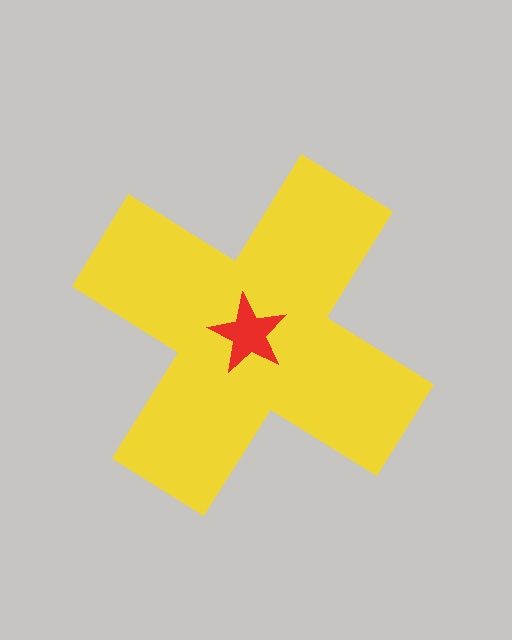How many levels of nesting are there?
2.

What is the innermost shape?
The red star.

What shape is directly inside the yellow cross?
The red star.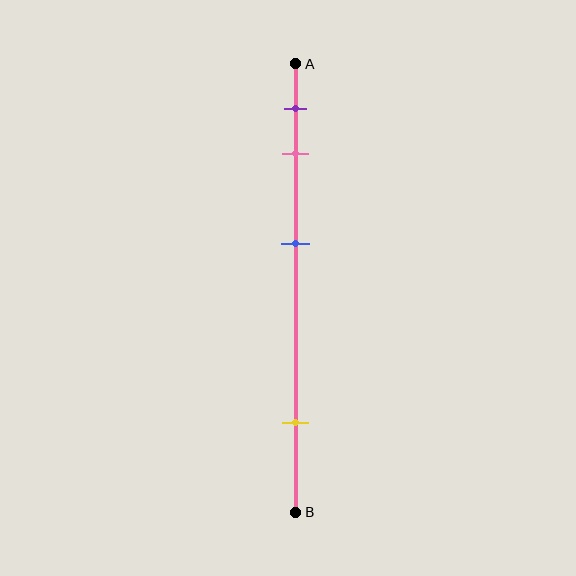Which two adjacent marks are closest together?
The purple and pink marks are the closest adjacent pair.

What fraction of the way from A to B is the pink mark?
The pink mark is approximately 20% (0.2) of the way from A to B.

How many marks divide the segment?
There are 4 marks dividing the segment.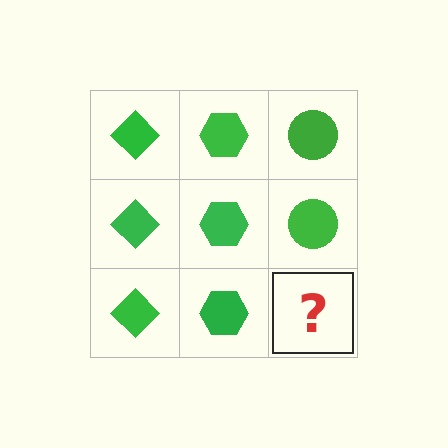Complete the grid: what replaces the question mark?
The question mark should be replaced with a green circle.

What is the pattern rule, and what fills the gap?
The rule is that each column has a consistent shape. The gap should be filled with a green circle.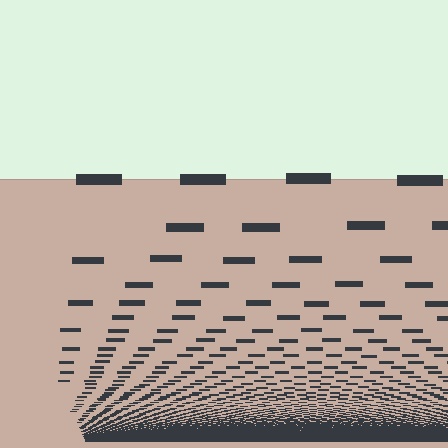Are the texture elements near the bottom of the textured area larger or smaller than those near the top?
Smaller. The gradient is inverted — elements near the bottom are smaller and denser.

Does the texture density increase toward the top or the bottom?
Density increases toward the bottom.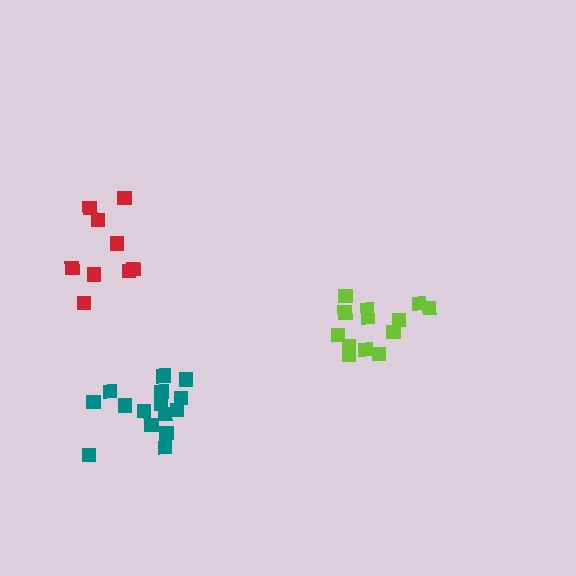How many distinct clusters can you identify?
There are 3 distinct clusters.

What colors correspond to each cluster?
The clusters are colored: lime, teal, red.